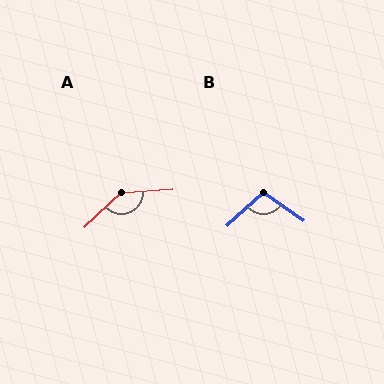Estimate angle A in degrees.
Approximately 140 degrees.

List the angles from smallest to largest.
B (103°), A (140°).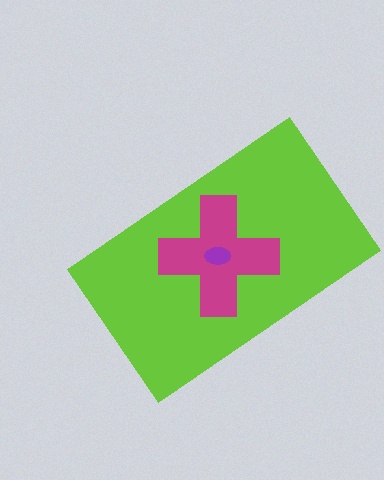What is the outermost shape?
The lime rectangle.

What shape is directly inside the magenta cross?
The purple ellipse.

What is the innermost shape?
The purple ellipse.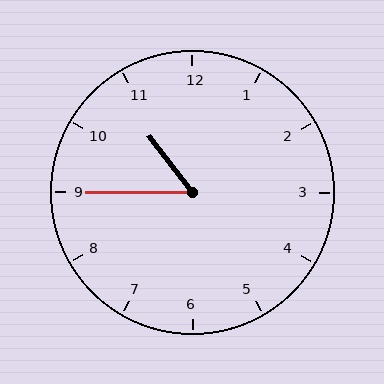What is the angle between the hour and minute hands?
Approximately 52 degrees.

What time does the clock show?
10:45.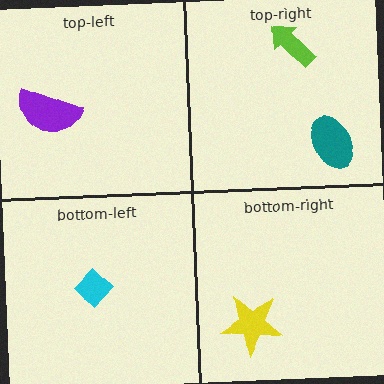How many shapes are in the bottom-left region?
1.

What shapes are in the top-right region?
The lime arrow, the teal ellipse.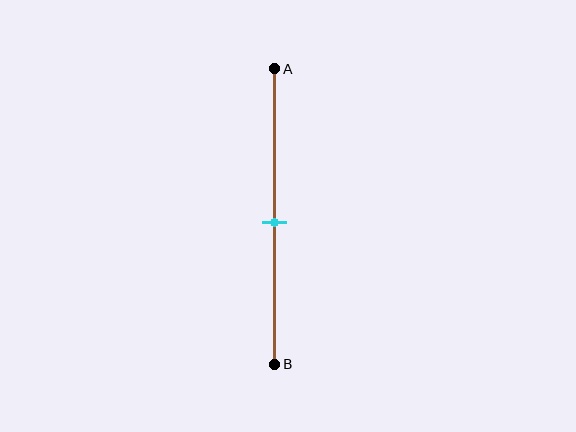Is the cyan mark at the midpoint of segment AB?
Yes, the mark is approximately at the midpoint.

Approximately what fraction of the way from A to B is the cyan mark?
The cyan mark is approximately 50% of the way from A to B.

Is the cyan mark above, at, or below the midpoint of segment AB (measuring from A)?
The cyan mark is approximately at the midpoint of segment AB.